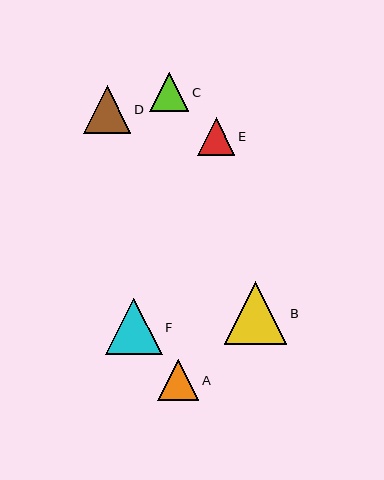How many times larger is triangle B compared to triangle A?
Triangle B is approximately 1.5 times the size of triangle A.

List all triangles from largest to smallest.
From largest to smallest: B, F, D, A, C, E.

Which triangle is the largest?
Triangle B is the largest with a size of approximately 62 pixels.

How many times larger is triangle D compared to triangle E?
Triangle D is approximately 1.3 times the size of triangle E.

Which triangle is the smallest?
Triangle E is the smallest with a size of approximately 37 pixels.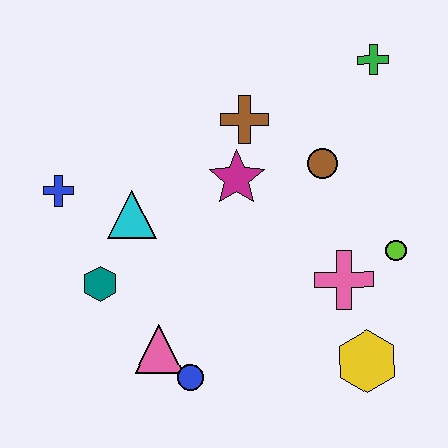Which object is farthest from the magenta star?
The yellow hexagon is farthest from the magenta star.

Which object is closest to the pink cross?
The lime circle is closest to the pink cross.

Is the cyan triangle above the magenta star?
No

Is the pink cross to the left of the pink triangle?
No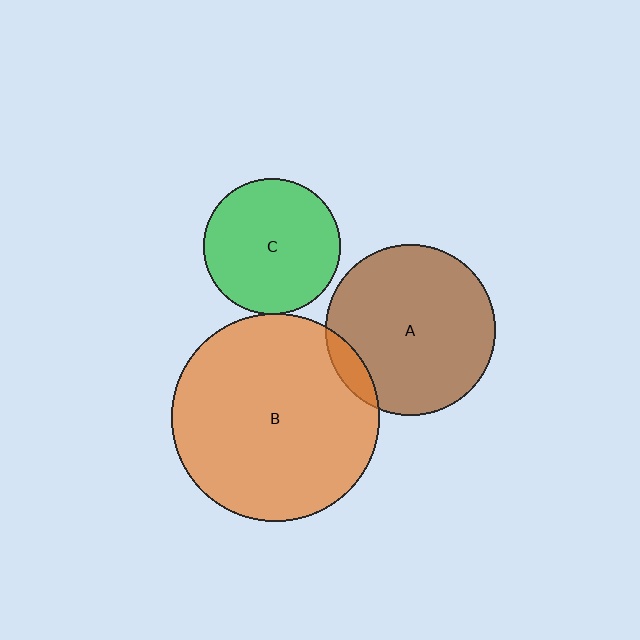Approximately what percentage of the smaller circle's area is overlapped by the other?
Approximately 10%.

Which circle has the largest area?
Circle B (orange).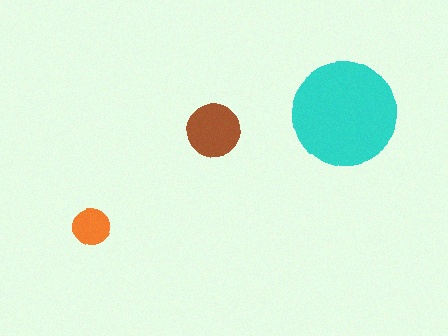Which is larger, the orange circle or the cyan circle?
The cyan one.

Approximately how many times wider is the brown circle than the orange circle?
About 1.5 times wider.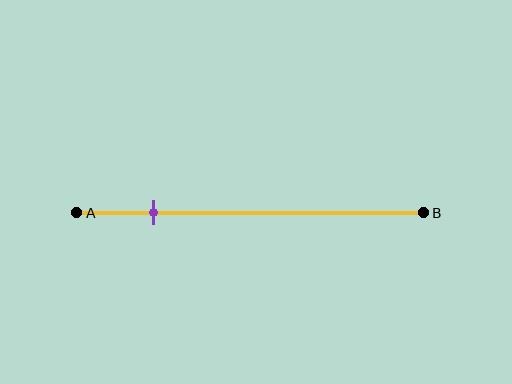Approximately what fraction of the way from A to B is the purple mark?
The purple mark is approximately 20% of the way from A to B.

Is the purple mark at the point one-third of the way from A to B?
No, the mark is at about 20% from A, not at the 33% one-third point.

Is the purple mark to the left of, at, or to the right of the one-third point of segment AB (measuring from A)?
The purple mark is to the left of the one-third point of segment AB.